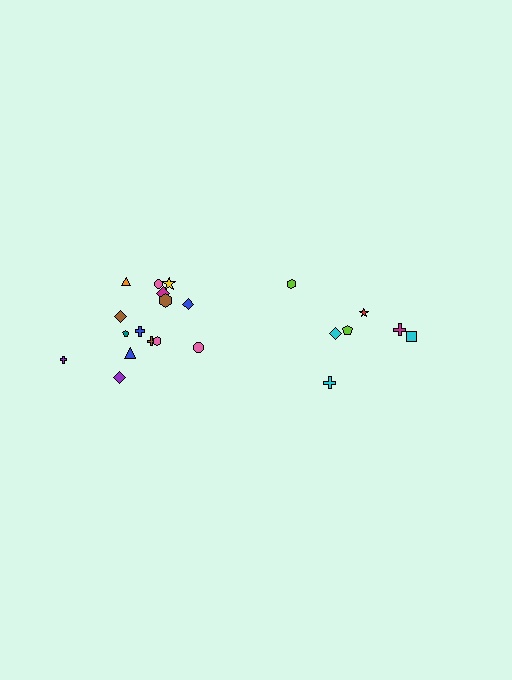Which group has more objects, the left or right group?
The left group.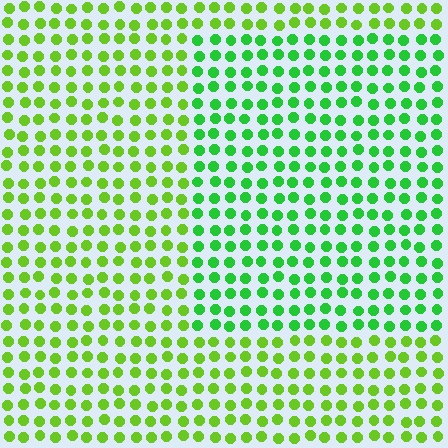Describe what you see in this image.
The image is filled with small lime elements in a uniform arrangement. A rectangle-shaped region is visible where the elements are tinted to a slightly different hue, forming a subtle color boundary.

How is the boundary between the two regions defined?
The boundary is defined purely by a slight shift in hue (about 32 degrees). Spacing, size, and orientation are identical on both sides.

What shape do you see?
I see a rectangle.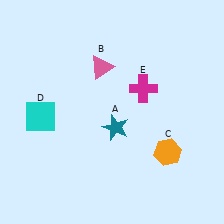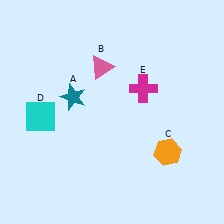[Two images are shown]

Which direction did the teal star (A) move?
The teal star (A) moved left.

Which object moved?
The teal star (A) moved left.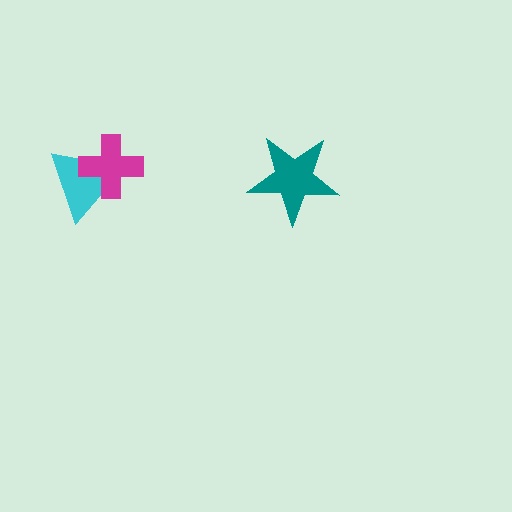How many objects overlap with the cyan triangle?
1 object overlaps with the cyan triangle.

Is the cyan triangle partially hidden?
Yes, it is partially covered by another shape.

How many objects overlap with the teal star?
0 objects overlap with the teal star.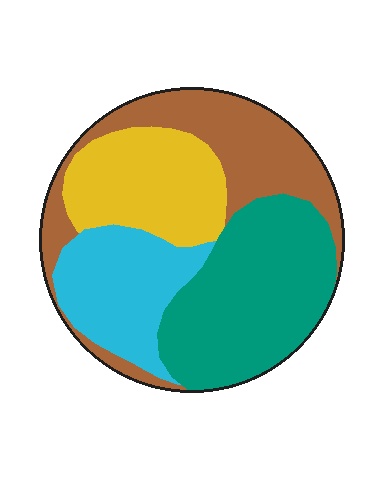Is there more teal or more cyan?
Teal.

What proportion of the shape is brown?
Brown covers 27% of the shape.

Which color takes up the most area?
Teal, at roughly 35%.